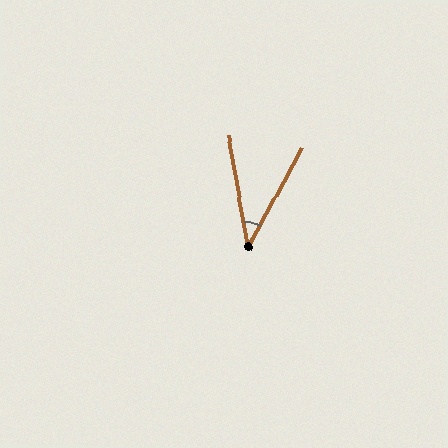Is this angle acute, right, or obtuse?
It is acute.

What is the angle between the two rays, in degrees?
Approximately 38 degrees.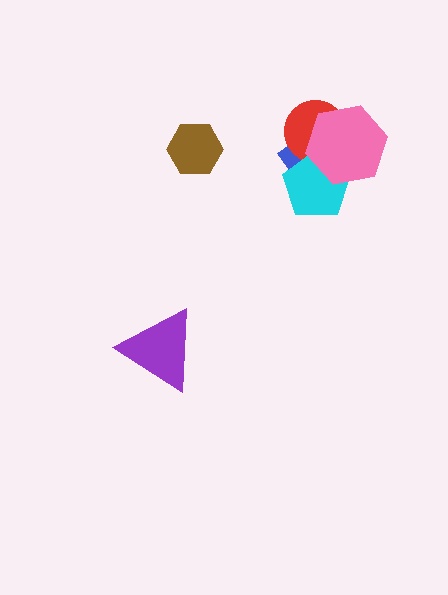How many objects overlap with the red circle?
3 objects overlap with the red circle.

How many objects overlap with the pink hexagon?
3 objects overlap with the pink hexagon.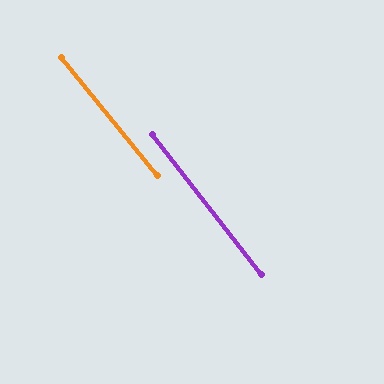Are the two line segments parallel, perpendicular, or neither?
Parallel — their directions differ by only 1.4°.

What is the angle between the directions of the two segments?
Approximately 1 degree.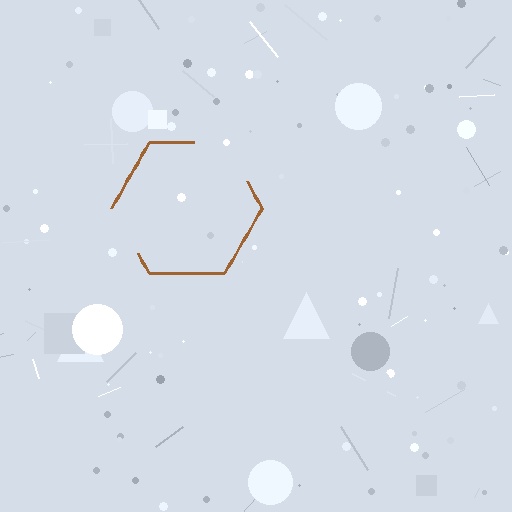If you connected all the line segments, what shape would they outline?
They would outline a hexagon.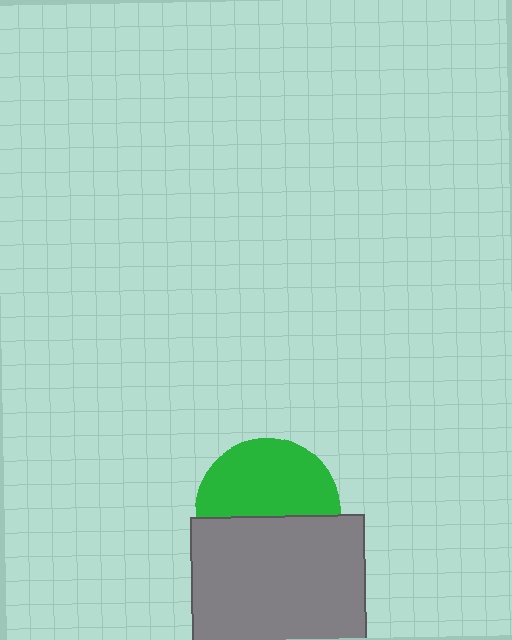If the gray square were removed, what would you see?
You would see the complete green circle.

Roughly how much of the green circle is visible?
About half of it is visible (roughly 54%).